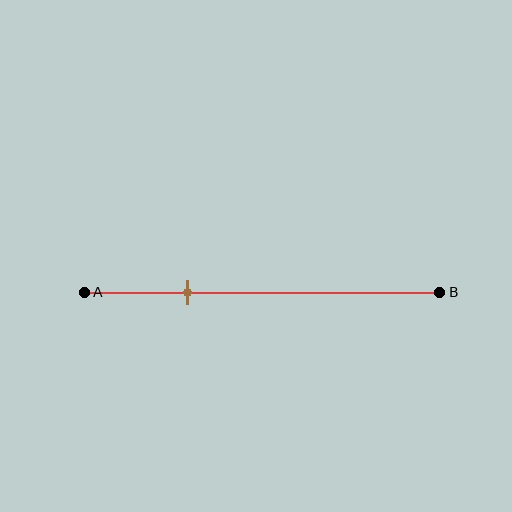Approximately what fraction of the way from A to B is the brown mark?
The brown mark is approximately 30% of the way from A to B.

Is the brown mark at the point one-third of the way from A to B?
No, the mark is at about 30% from A, not at the 33% one-third point.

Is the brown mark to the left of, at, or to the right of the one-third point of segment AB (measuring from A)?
The brown mark is to the left of the one-third point of segment AB.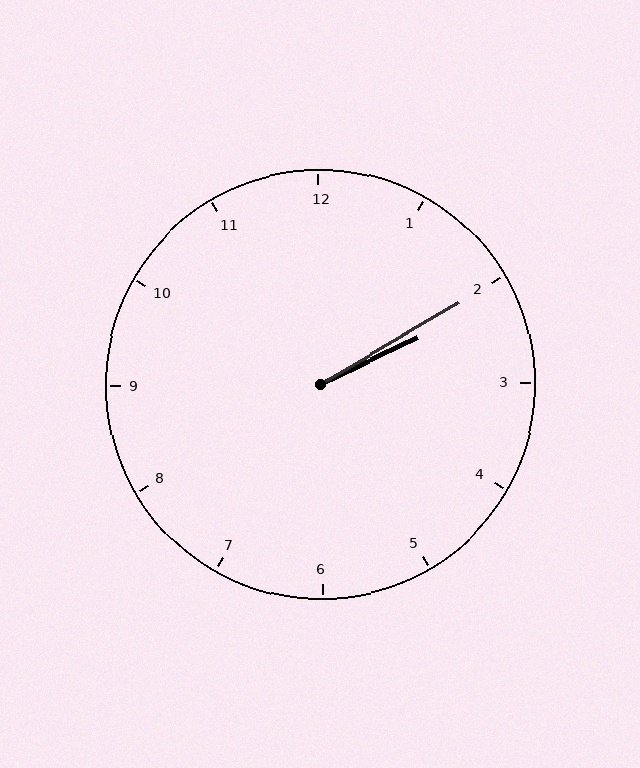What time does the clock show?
2:10.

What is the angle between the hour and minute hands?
Approximately 5 degrees.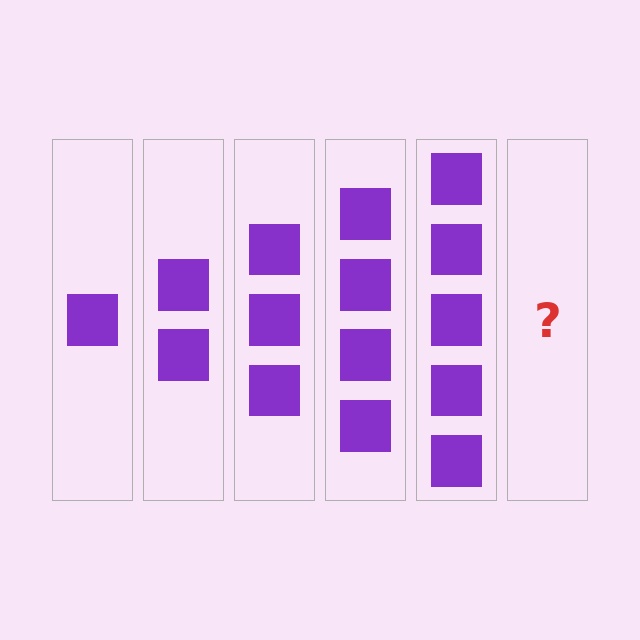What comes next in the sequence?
The next element should be 6 squares.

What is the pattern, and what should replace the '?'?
The pattern is that each step adds one more square. The '?' should be 6 squares.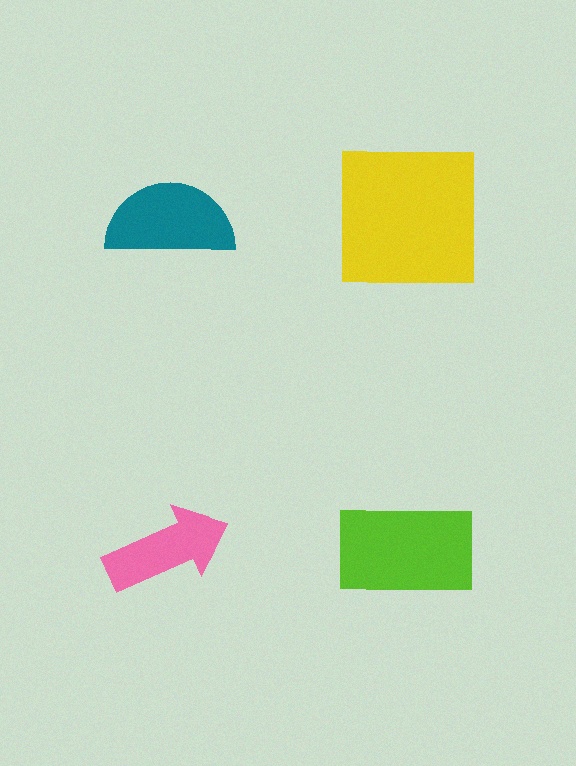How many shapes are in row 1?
2 shapes.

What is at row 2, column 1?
A pink arrow.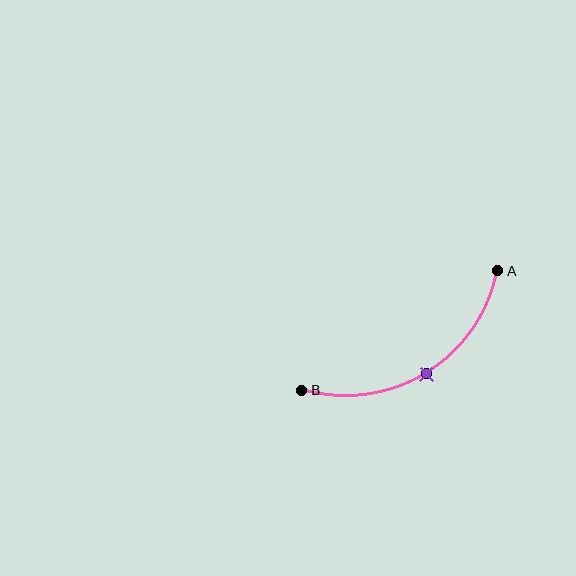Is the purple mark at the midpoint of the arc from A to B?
Yes. The purple mark lies on the arc at equal arc-length from both A and B — it is the arc midpoint.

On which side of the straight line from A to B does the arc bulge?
The arc bulges below the straight line connecting A and B.